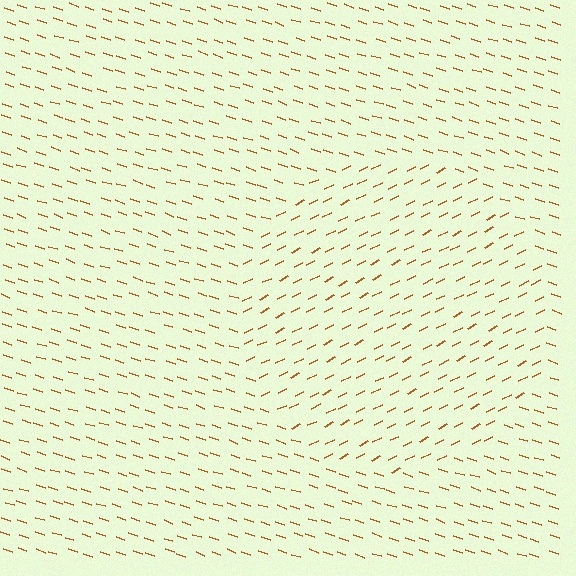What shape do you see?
I see a circle.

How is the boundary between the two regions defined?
The boundary is defined purely by a change in line orientation (approximately 45 degrees difference). All lines are the same color and thickness.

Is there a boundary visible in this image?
Yes, there is a texture boundary formed by a change in line orientation.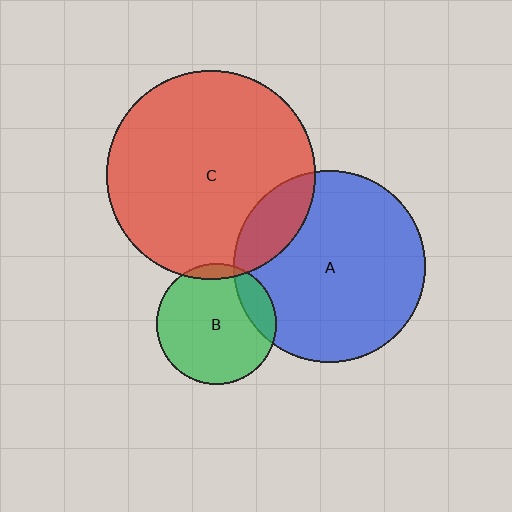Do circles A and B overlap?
Yes.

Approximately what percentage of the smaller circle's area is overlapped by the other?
Approximately 15%.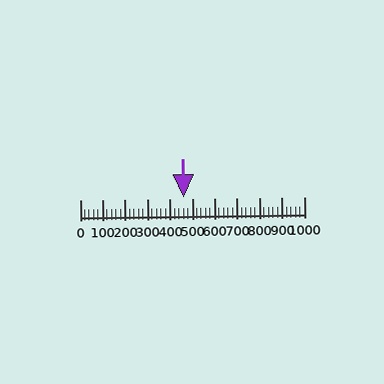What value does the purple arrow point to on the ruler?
The purple arrow points to approximately 464.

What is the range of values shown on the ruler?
The ruler shows values from 0 to 1000.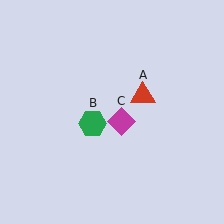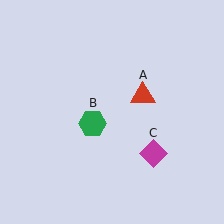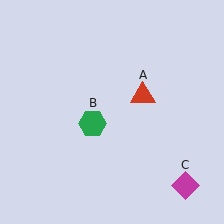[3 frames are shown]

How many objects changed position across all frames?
1 object changed position: magenta diamond (object C).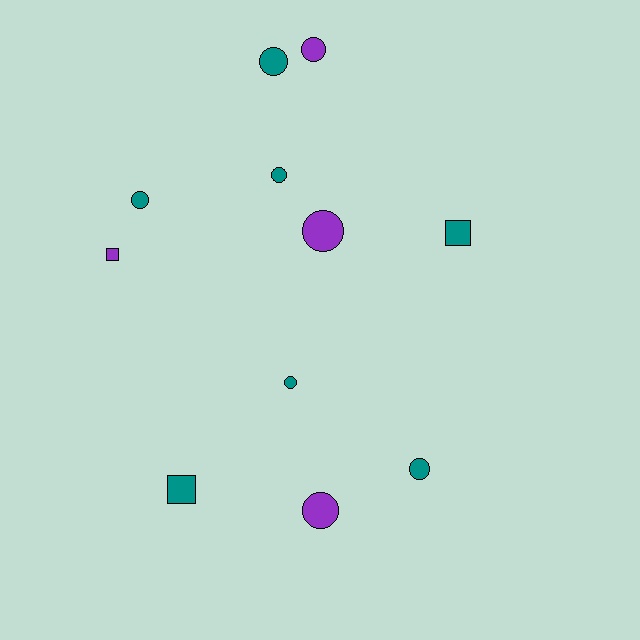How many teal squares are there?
There are 2 teal squares.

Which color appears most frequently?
Teal, with 7 objects.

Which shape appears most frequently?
Circle, with 8 objects.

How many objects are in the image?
There are 11 objects.